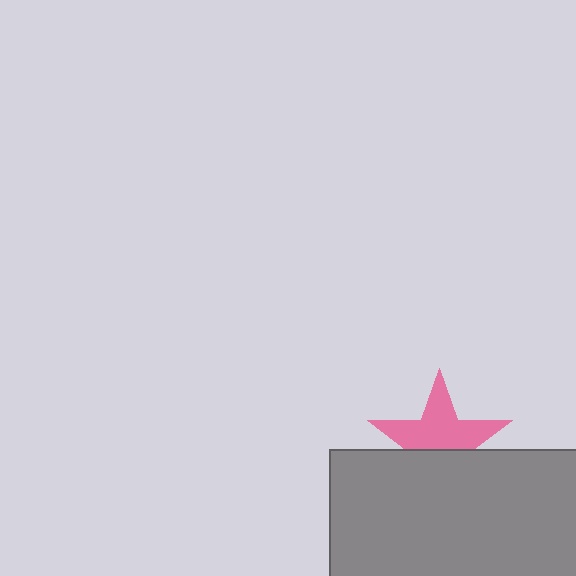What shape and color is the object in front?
The object in front is a gray rectangle.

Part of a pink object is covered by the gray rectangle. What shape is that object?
It is a star.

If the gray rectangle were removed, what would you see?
You would see the complete pink star.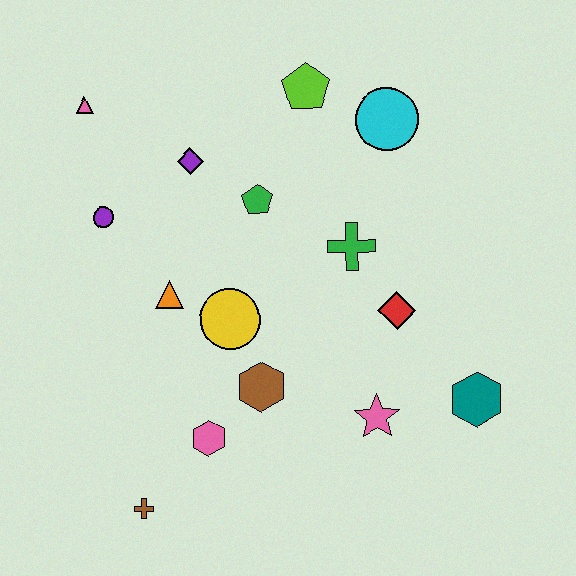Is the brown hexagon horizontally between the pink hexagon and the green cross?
Yes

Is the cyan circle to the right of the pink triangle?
Yes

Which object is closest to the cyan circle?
The lime pentagon is closest to the cyan circle.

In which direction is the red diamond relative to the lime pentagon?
The red diamond is below the lime pentagon.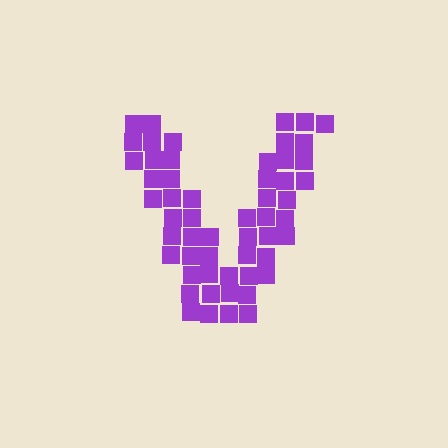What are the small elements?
The small elements are squares.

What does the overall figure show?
The overall figure shows the letter V.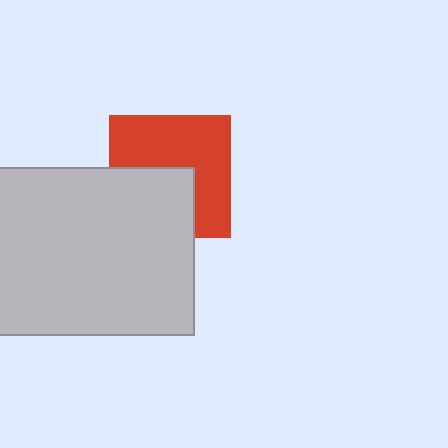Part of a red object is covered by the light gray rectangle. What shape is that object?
It is a square.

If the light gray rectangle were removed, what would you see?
You would see the complete red square.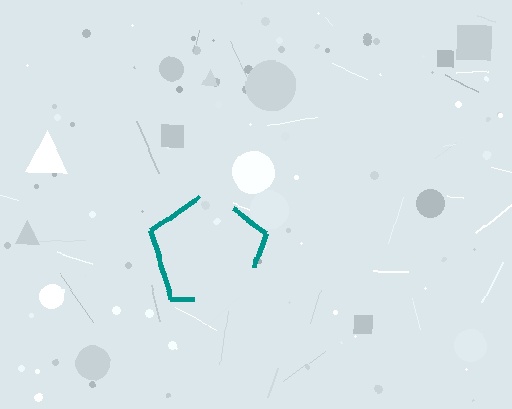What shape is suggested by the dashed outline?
The dashed outline suggests a pentagon.